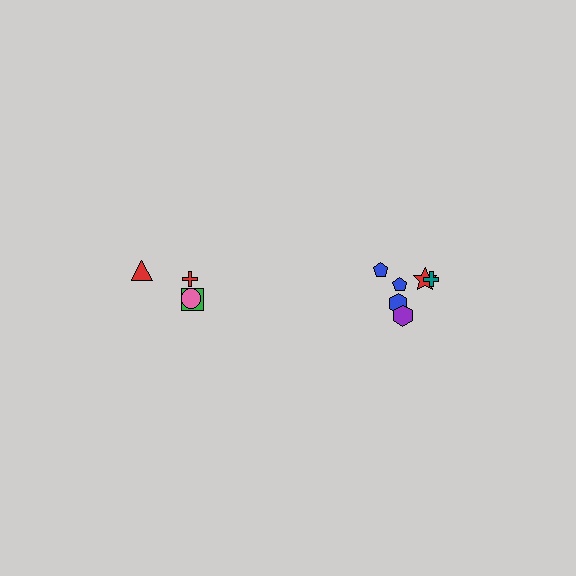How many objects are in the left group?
There are 4 objects.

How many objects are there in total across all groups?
There are 10 objects.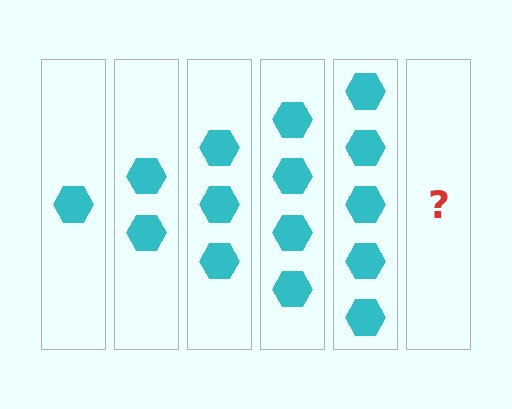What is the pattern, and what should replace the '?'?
The pattern is that each step adds one more hexagon. The '?' should be 6 hexagons.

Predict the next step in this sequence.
The next step is 6 hexagons.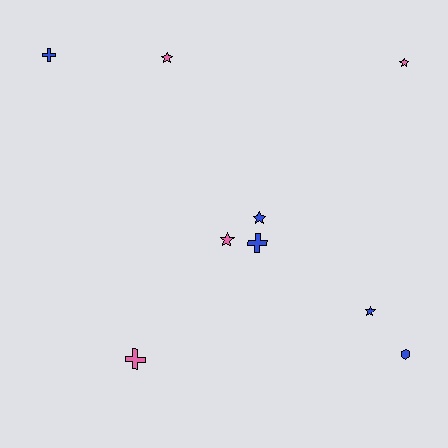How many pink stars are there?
There are 3 pink stars.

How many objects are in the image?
There are 9 objects.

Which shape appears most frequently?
Star, with 5 objects.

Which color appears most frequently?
Blue, with 5 objects.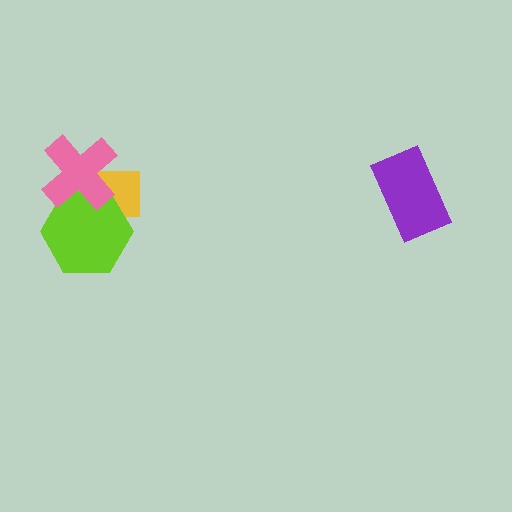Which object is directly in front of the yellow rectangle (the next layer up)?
The lime hexagon is directly in front of the yellow rectangle.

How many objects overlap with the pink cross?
2 objects overlap with the pink cross.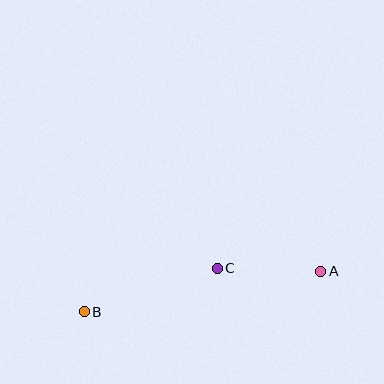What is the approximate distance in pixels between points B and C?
The distance between B and C is approximately 140 pixels.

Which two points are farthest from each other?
Points A and B are farthest from each other.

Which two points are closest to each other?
Points A and C are closest to each other.